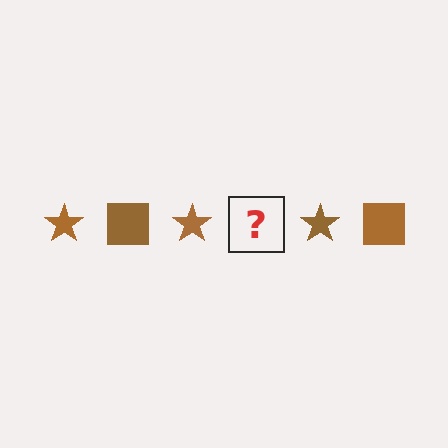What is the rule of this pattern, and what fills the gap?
The rule is that the pattern cycles through star, square shapes in brown. The gap should be filled with a brown square.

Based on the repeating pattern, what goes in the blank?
The blank should be a brown square.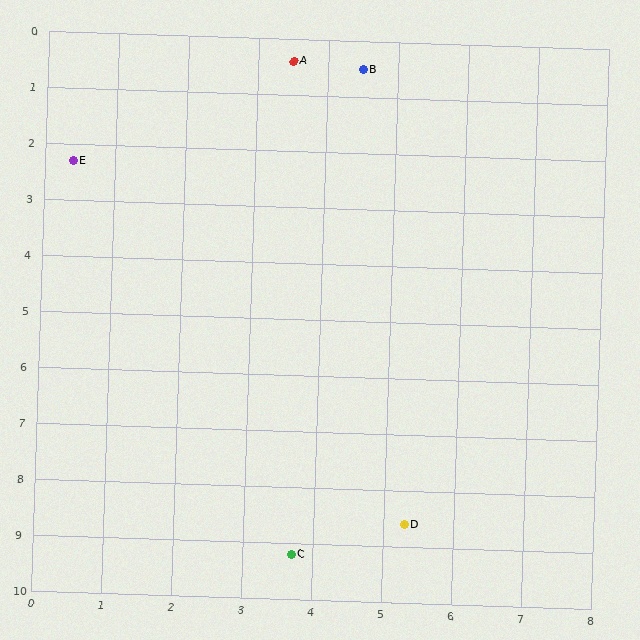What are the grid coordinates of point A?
Point A is at approximately (3.5, 0.4).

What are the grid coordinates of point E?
Point E is at approximately (0.4, 2.3).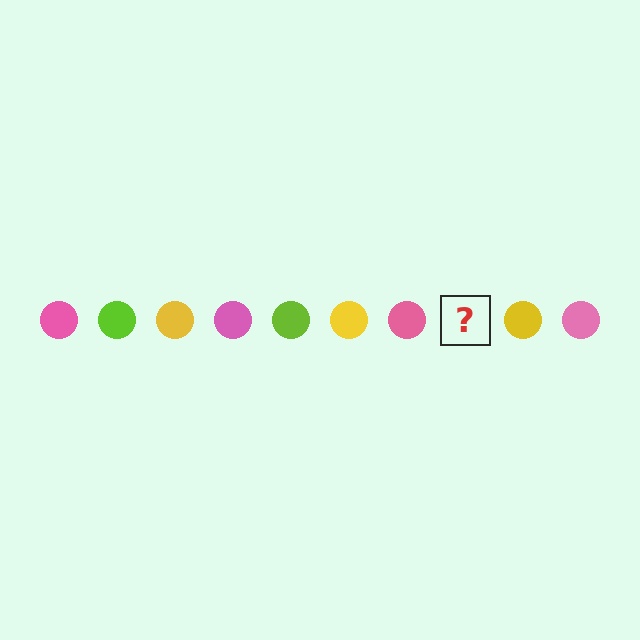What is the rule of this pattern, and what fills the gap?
The rule is that the pattern cycles through pink, lime, yellow circles. The gap should be filled with a lime circle.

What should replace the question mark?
The question mark should be replaced with a lime circle.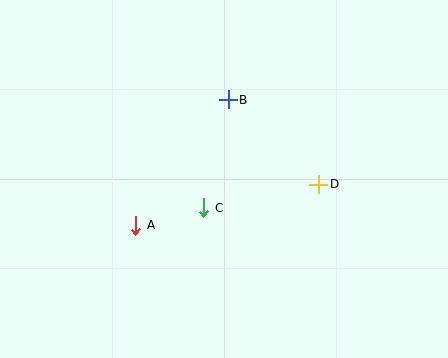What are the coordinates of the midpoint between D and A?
The midpoint between D and A is at (227, 205).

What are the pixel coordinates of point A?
Point A is at (136, 225).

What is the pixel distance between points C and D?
The distance between C and D is 117 pixels.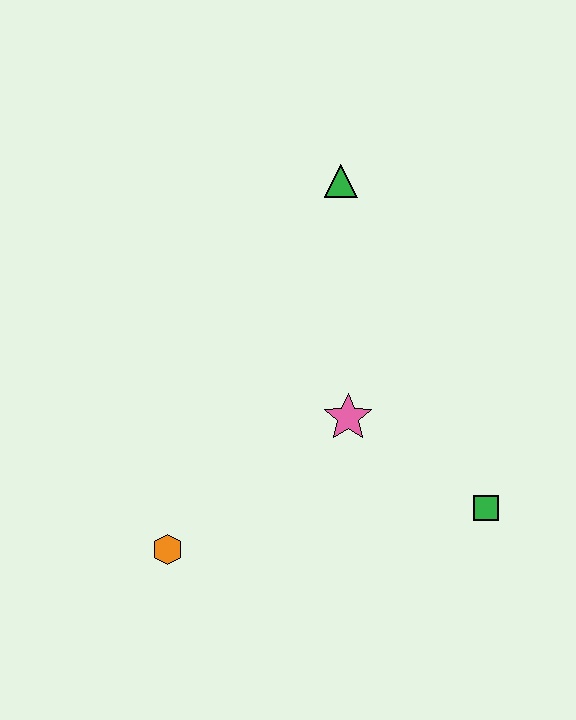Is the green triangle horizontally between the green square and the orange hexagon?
Yes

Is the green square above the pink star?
No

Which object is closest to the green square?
The pink star is closest to the green square.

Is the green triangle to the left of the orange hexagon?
No